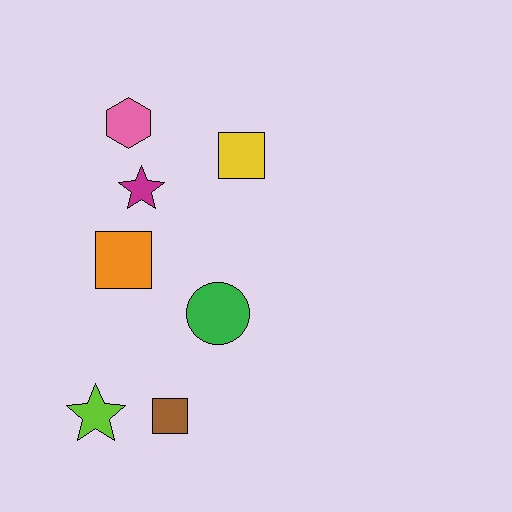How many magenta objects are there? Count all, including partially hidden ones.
There is 1 magenta object.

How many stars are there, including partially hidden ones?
There are 2 stars.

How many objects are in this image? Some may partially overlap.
There are 7 objects.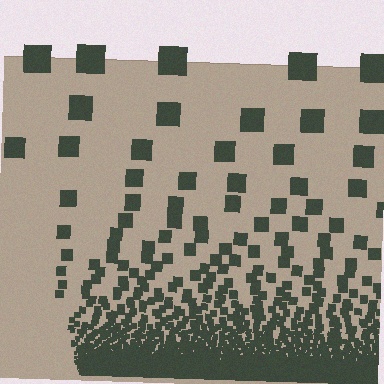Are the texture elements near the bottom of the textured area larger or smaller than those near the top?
Smaller. The gradient is inverted — elements near the bottom are smaller and denser.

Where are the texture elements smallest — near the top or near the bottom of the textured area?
Near the bottom.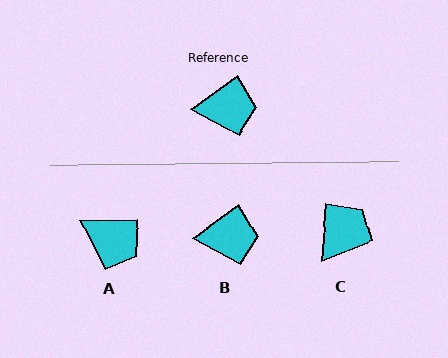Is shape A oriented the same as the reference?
No, it is off by about 35 degrees.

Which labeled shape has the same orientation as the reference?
B.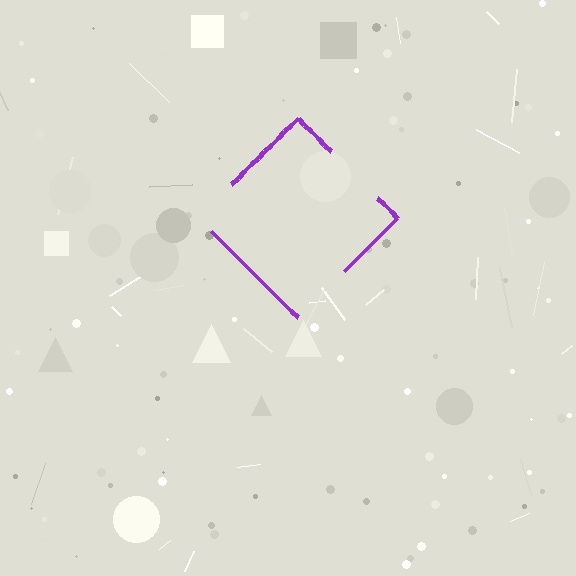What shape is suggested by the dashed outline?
The dashed outline suggests a diamond.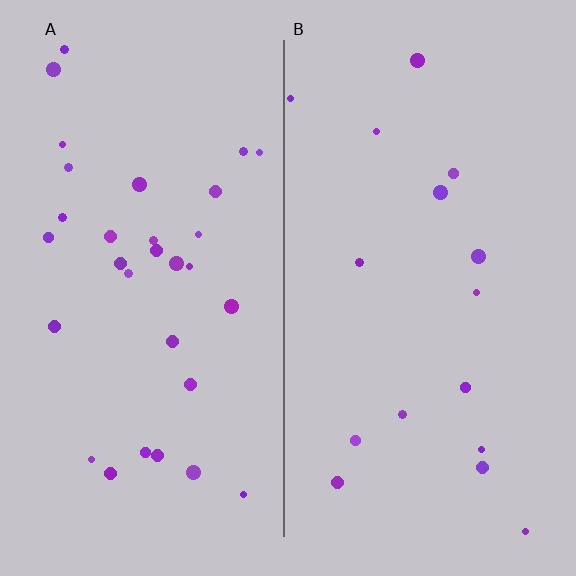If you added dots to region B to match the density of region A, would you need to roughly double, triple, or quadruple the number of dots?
Approximately double.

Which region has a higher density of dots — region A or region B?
A (the left).